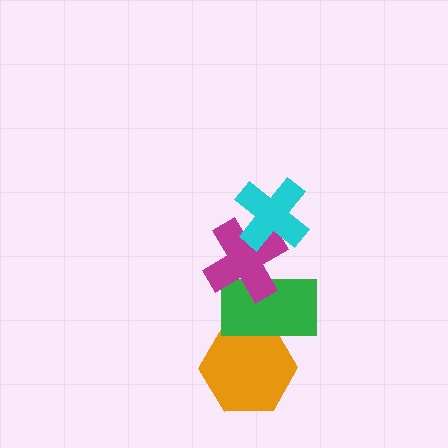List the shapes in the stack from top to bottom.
From top to bottom: the cyan cross, the magenta cross, the green rectangle, the orange hexagon.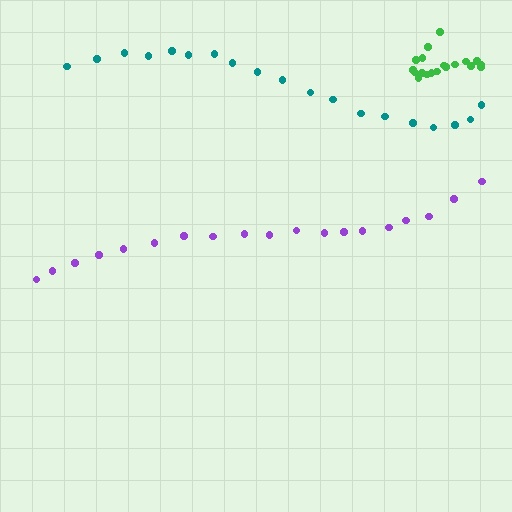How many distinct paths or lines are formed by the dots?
There are 3 distinct paths.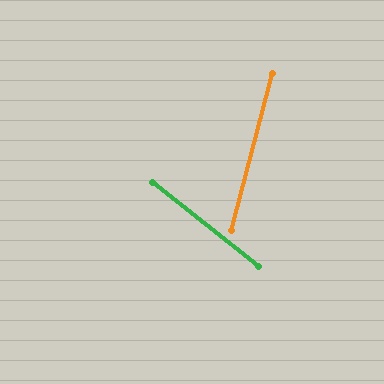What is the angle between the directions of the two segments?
Approximately 66 degrees.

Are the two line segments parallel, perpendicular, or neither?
Neither parallel nor perpendicular — they differ by about 66°.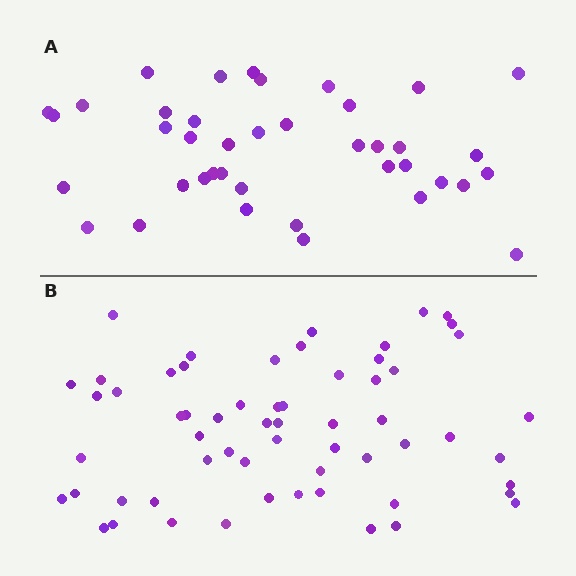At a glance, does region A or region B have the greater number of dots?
Region B (the bottom region) has more dots.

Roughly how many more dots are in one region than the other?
Region B has approximately 20 more dots than region A.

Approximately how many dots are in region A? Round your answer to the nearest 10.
About 40 dots.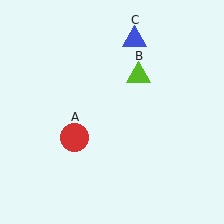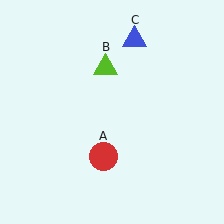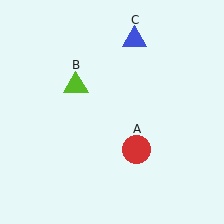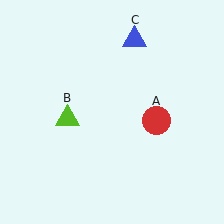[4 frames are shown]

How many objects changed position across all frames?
2 objects changed position: red circle (object A), lime triangle (object B).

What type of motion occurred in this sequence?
The red circle (object A), lime triangle (object B) rotated counterclockwise around the center of the scene.